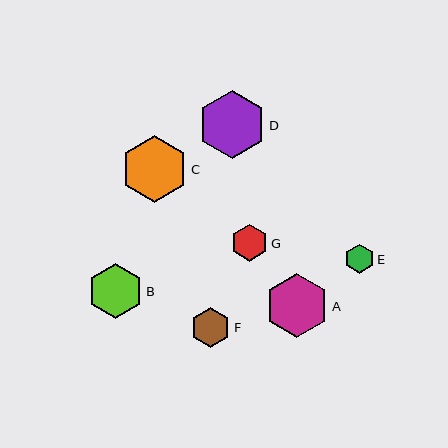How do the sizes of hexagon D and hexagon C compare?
Hexagon D and hexagon C are approximately the same size.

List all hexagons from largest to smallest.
From largest to smallest: D, C, A, B, F, G, E.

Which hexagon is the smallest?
Hexagon E is the smallest with a size of approximately 29 pixels.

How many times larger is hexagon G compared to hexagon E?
Hexagon G is approximately 1.3 times the size of hexagon E.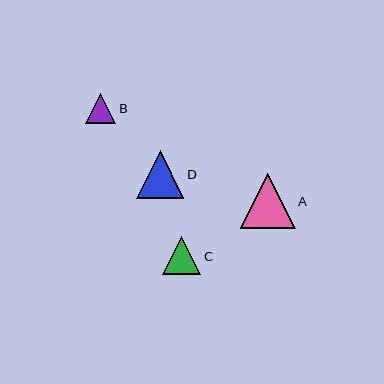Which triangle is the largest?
Triangle A is the largest with a size of approximately 55 pixels.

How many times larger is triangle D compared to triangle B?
Triangle D is approximately 1.6 times the size of triangle B.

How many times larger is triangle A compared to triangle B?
Triangle A is approximately 1.9 times the size of triangle B.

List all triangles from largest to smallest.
From largest to smallest: A, D, C, B.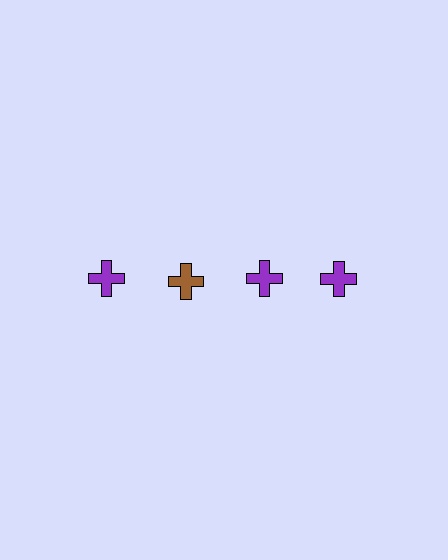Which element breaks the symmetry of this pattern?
The brown cross in the top row, second from left column breaks the symmetry. All other shapes are purple crosses.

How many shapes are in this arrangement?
There are 4 shapes arranged in a grid pattern.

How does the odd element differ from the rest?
It has a different color: brown instead of purple.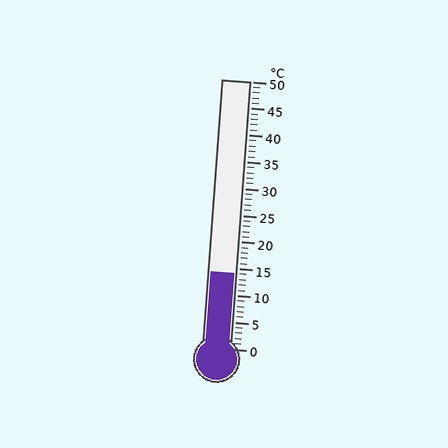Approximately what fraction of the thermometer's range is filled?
The thermometer is filled to approximately 30% of its range.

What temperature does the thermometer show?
The thermometer shows approximately 14°C.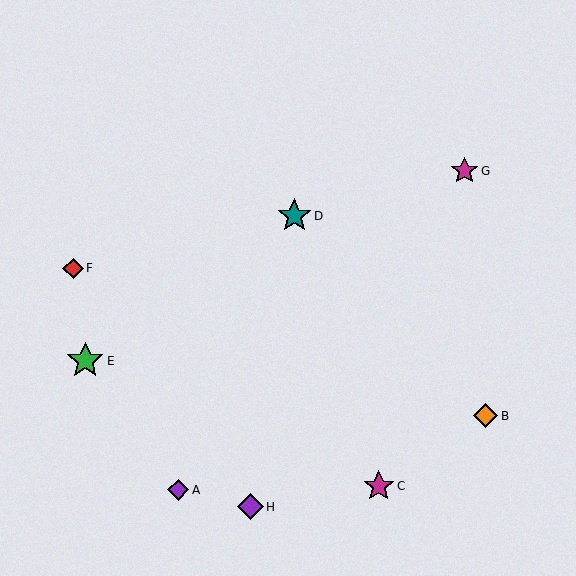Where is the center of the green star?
The center of the green star is at (85, 361).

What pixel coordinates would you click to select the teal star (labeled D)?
Click at (294, 216) to select the teal star D.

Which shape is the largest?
The green star (labeled E) is the largest.